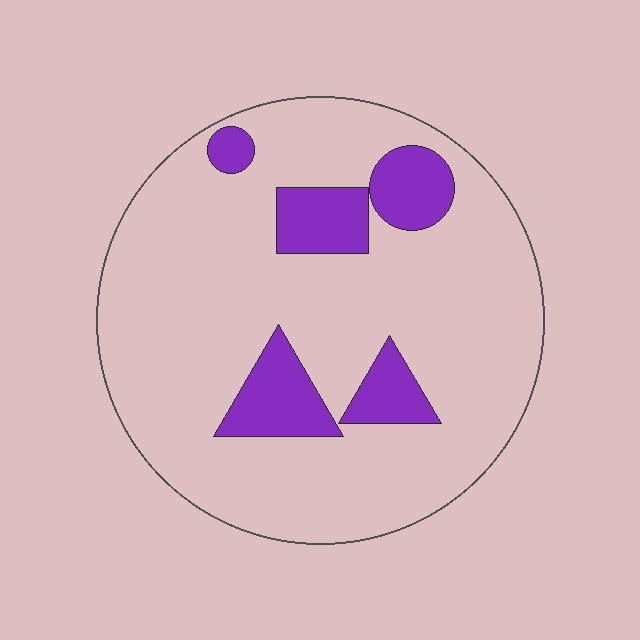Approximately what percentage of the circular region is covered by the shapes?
Approximately 15%.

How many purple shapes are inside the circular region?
5.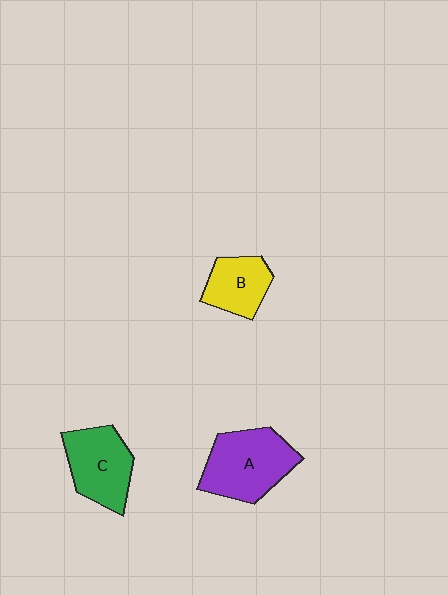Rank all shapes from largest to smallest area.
From largest to smallest: A (purple), C (green), B (yellow).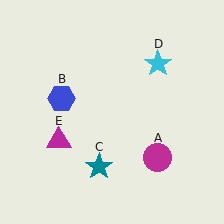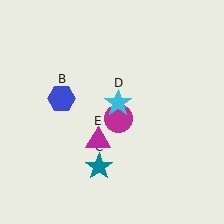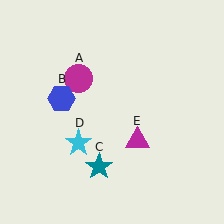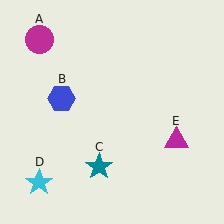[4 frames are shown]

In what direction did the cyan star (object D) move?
The cyan star (object D) moved down and to the left.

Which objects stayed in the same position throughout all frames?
Blue hexagon (object B) and teal star (object C) remained stationary.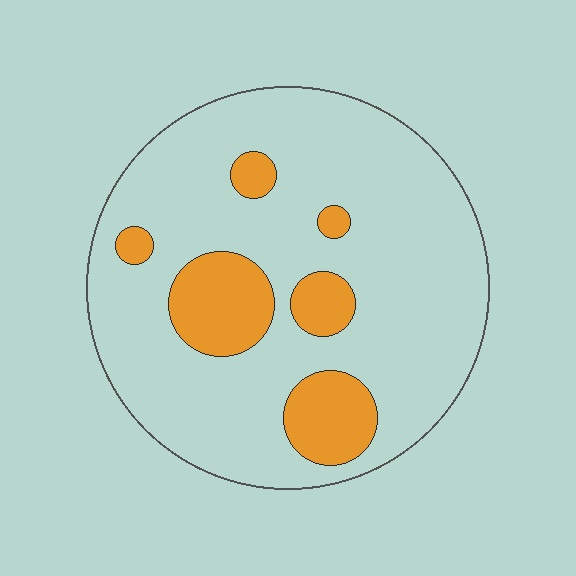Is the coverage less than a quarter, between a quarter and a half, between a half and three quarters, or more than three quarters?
Less than a quarter.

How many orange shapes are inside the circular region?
6.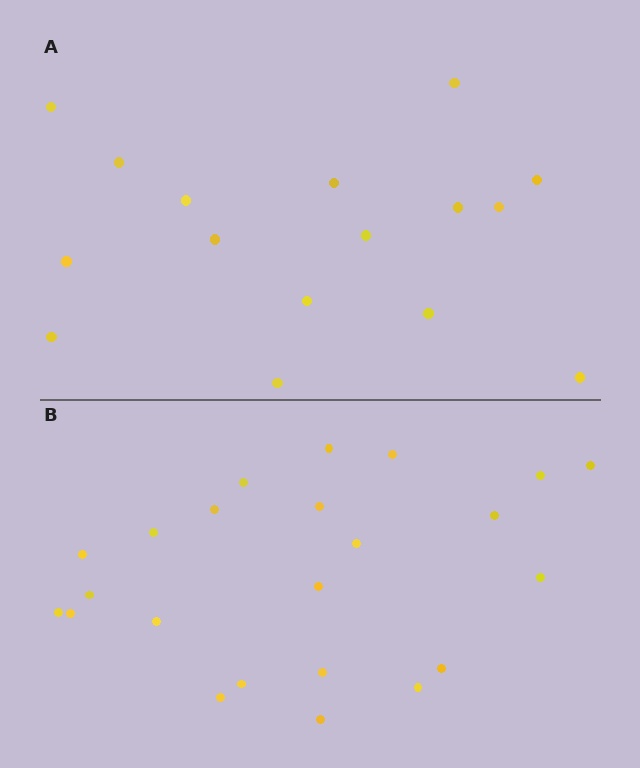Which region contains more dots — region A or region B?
Region B (the bottom region) has more dots.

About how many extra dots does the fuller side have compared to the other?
Region B has roughly 8 or so more dots than region A.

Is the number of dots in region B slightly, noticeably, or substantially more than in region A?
Region B has noticeably more, but not dramatically so. The ratio is roughly 1.4 to 1.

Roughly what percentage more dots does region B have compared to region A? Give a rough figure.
About 45% more.